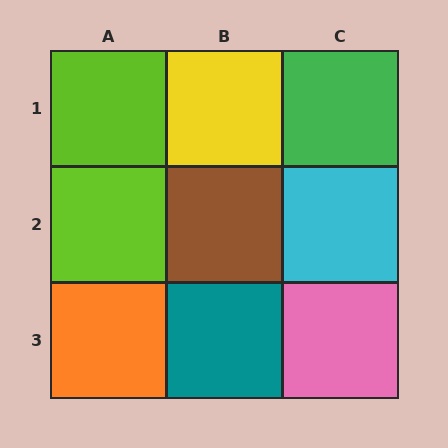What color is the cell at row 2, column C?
Cyan.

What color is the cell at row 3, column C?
Pink.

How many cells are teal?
1 cell is teal.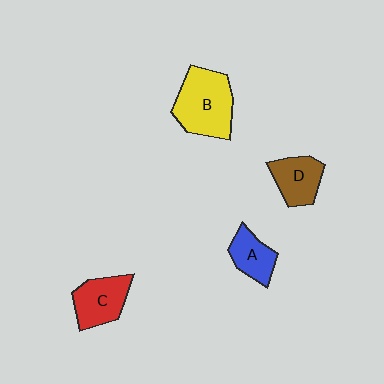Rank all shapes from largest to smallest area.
From largest to smallest: B (yellow), C (red), D (brown), A (blue).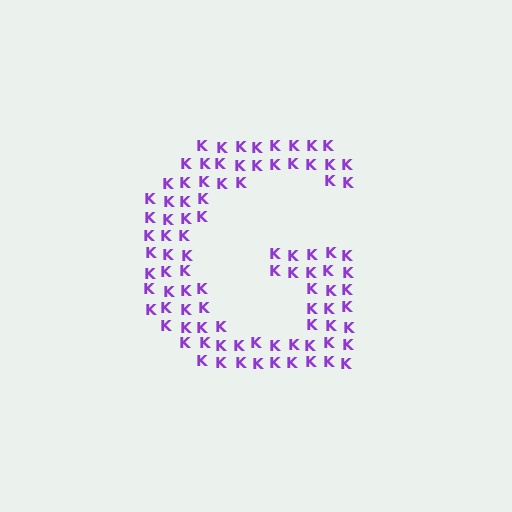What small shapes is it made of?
It is made of small letter K's.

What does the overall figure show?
The overall figure shows the letter G.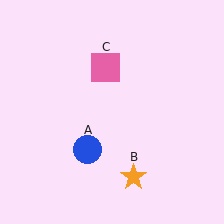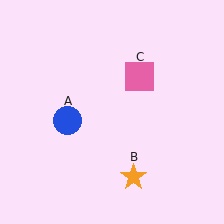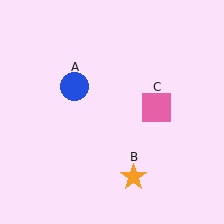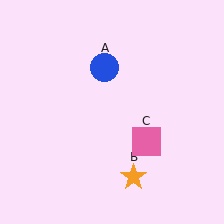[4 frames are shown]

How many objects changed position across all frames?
2 objects changed position: blue circle (object A), pink square (object C).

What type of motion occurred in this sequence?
The blue circle (object A), pink square (object C) rotated clockwise around the center of the scene.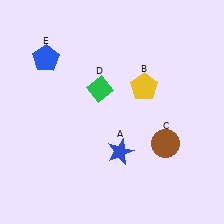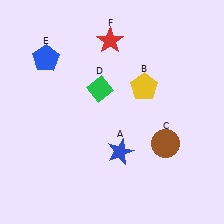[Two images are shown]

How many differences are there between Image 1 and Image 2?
There is 1 difference between the two images.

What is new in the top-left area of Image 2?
A red star (F) was added in the top-left area of Image 2.